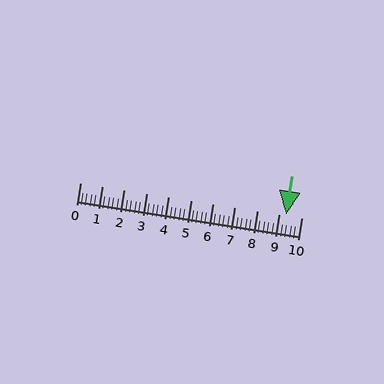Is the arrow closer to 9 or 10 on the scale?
The arrow is closer to 9.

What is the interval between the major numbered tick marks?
The major tick marks are spaced 1 units apart.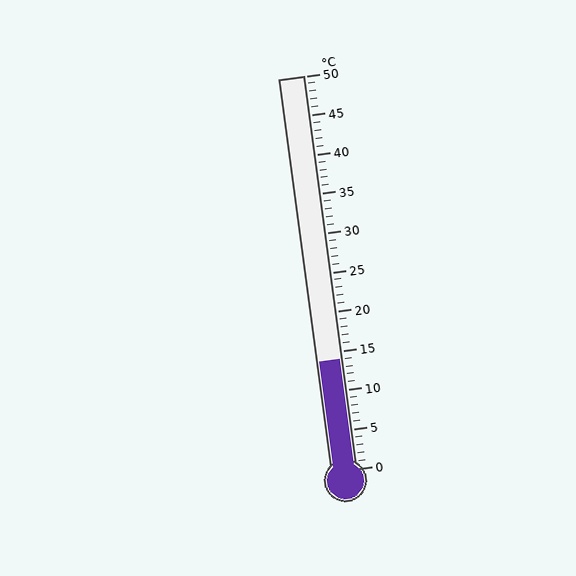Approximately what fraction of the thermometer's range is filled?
The thermometer is filled to approximately 30% of its range.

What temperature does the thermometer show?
The thermometer shows approximately 14°C.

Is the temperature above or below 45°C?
The temperature is below 45°C.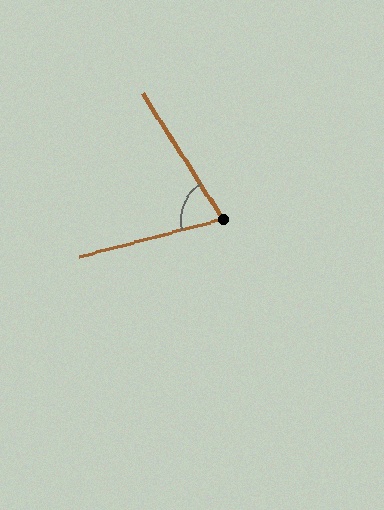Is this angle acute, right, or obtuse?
It is acute.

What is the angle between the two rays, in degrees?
Approximately 72 degrees.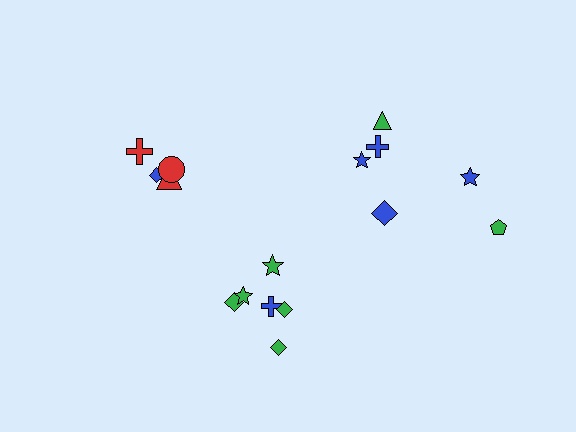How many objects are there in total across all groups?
There are 16 objects.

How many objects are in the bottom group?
There are 6 objects.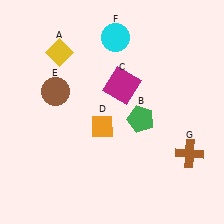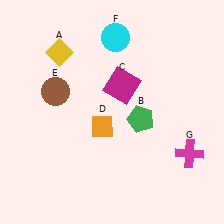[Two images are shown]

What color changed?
The cross (G) changed from brown in Image 1 to magenta in Image 2.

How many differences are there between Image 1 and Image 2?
There is 1 difference between the two images.